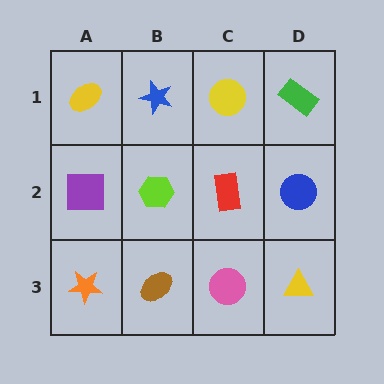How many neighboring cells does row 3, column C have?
3.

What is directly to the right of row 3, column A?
A brown ellipse.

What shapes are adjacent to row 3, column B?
A lime hexagon (row 2, column B), an orange star (row 3, column A), a pink circle (row 3, column C).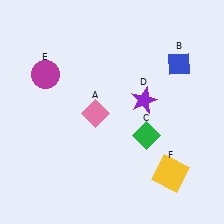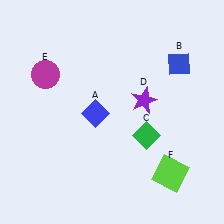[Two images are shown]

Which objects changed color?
A changed from pink to blue. F changed from yellow to lime.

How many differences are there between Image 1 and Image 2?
There are 2 differences between the two images.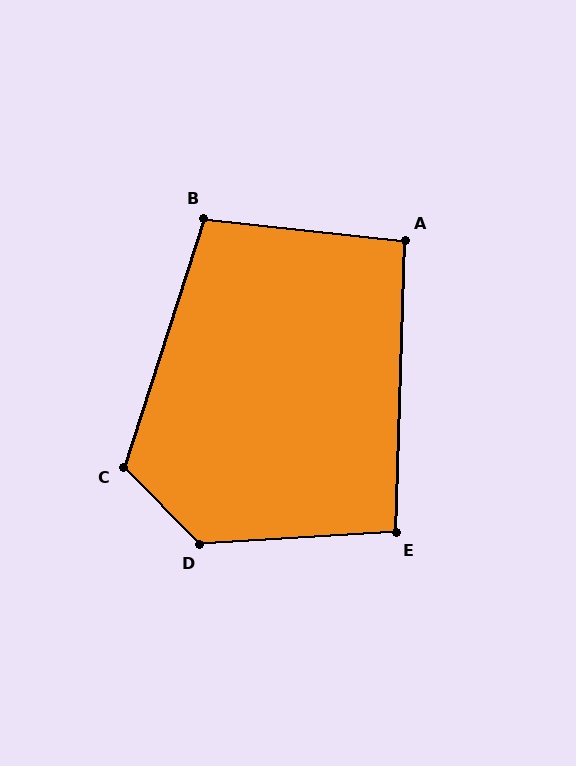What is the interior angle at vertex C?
Approximately 118 degrees (obtuse).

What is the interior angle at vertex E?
Approximately 95 degrees (obtuse).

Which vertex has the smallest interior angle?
A, at approximately 94 degrees.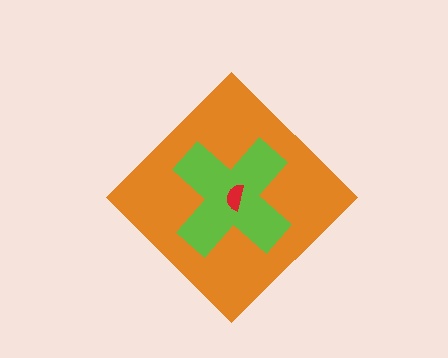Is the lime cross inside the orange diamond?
Yes.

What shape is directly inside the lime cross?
The red semicircle.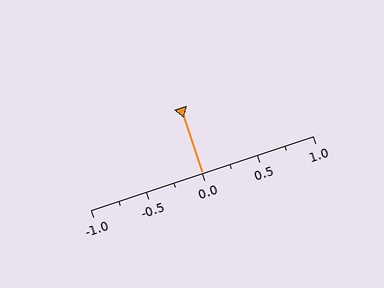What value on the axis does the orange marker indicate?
The marker indicates approximately 0.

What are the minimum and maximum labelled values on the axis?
The axis runs from -1.0 to 1.0.